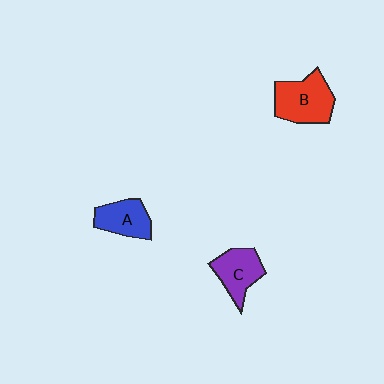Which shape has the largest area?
Shape B (red).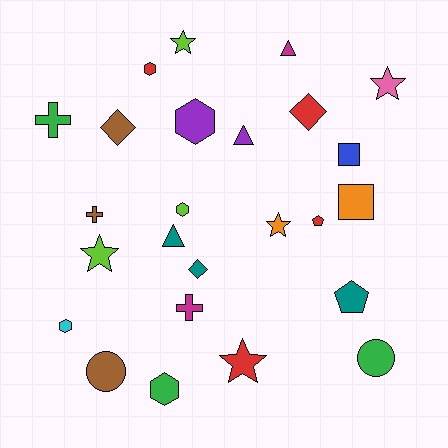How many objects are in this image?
There are 25 objects.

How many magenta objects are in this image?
There are 2 magenta objects.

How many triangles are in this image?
There are 3 triangles.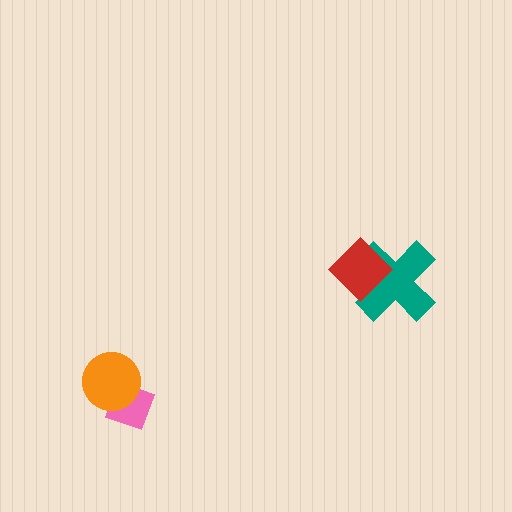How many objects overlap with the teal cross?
1 object overlaps with the teal cross.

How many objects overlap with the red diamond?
1 object overlaps with the red diamond.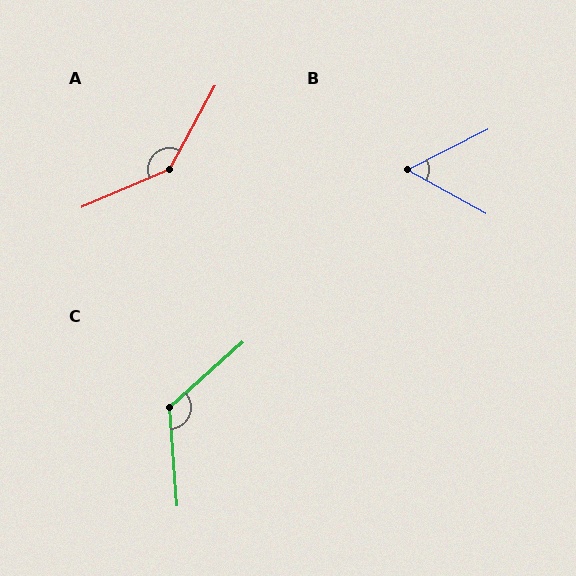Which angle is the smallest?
B, at approximately 56 degrees.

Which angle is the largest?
A, at approximately 141 degrees.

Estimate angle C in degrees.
Approximately 127 degrees.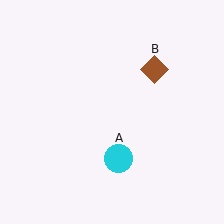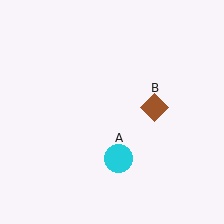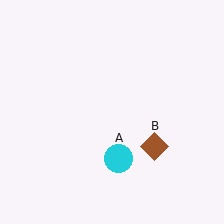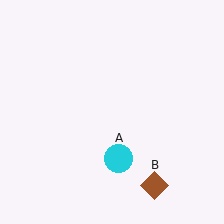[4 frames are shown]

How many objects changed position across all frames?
1 object changed position: brown diamond (object B).